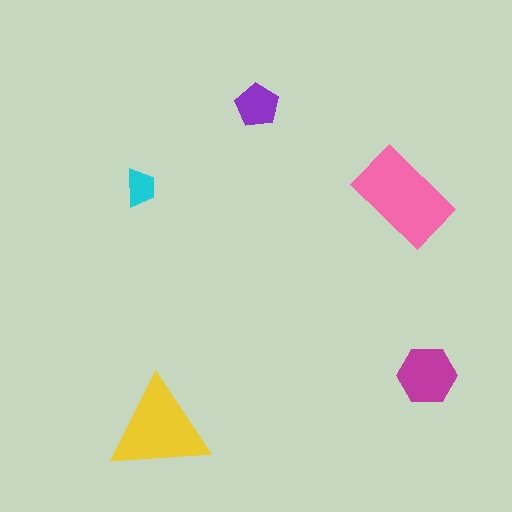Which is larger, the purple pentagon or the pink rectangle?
The pink rectangle.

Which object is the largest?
The pink rectangle.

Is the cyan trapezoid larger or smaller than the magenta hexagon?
Smaller.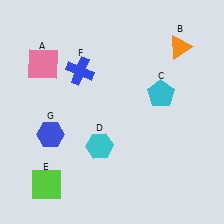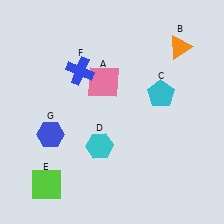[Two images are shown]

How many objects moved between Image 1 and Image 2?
1 object moved between the two images.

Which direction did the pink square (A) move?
The pink square (A) moved right.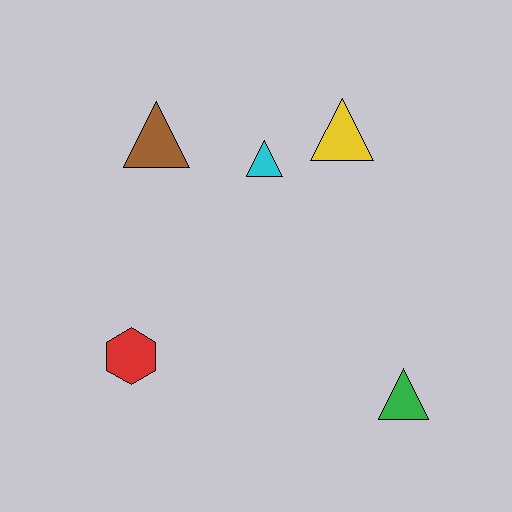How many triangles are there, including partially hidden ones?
There are 4 triangles.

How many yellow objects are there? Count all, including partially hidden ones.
There is 1 yellow object.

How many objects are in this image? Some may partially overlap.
There are 5 objects.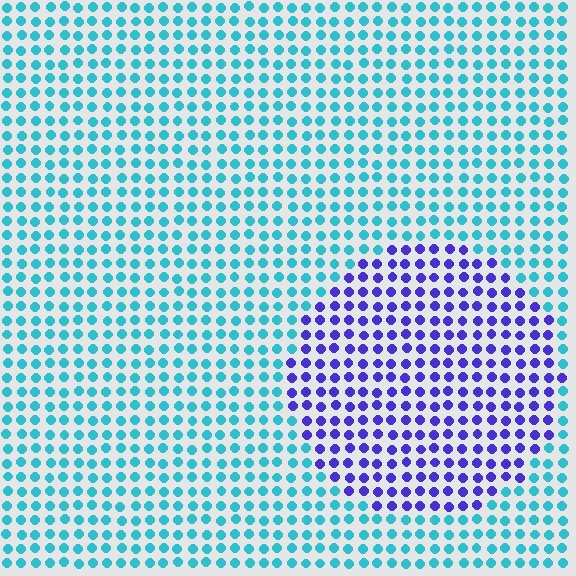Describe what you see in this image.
The image is filled with small cyan elements in a uniform arrangement. A circle-shaped region is visible where the elements are tinted to a slightly different hue, forming a subtle color boundary.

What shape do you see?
I see a circle.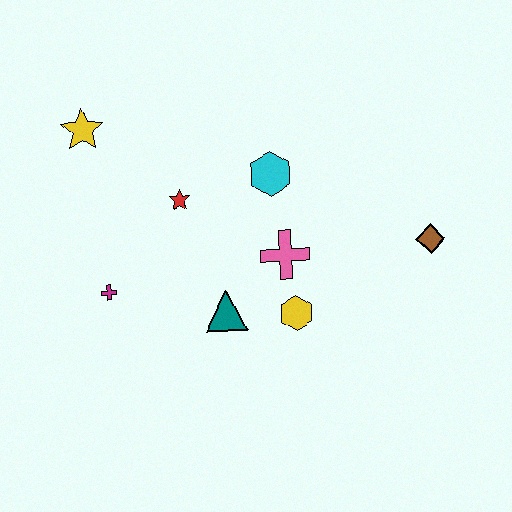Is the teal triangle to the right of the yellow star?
Yes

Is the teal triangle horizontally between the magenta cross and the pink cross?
Yes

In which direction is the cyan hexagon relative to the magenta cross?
The cyan hexagon is to the right of the magenta cross.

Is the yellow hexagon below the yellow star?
Yes